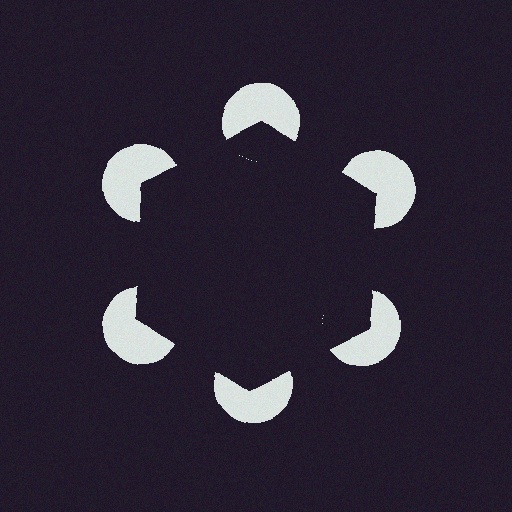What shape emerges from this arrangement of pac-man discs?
An illusory hexagon — its edges are inferred from the aligned wedge cuts in the pac-man discs, not physically drawn.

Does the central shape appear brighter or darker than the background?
It typically appears slightly darker than the background, even though no actual brightness change is drawn.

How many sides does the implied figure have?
6 sides.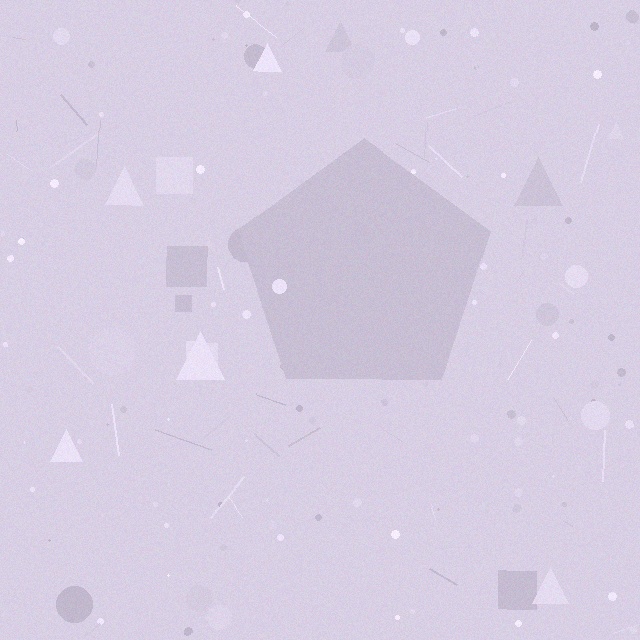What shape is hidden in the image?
A pentagon is hidden in the image.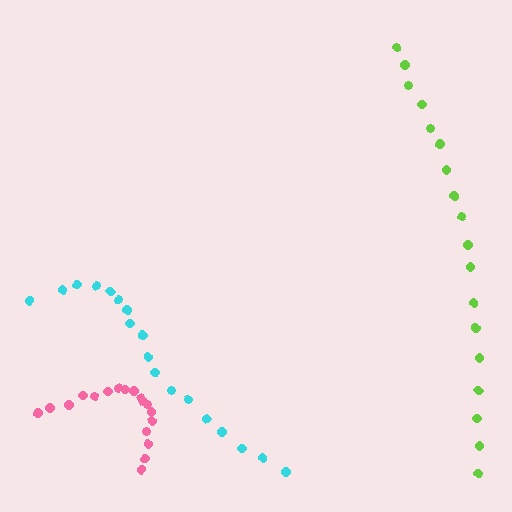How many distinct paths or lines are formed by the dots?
There are 3 distinct paths.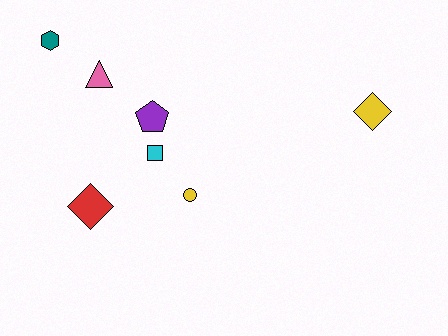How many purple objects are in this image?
There is 1 purple object.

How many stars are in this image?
There are no stars.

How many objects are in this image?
There are 7 objects.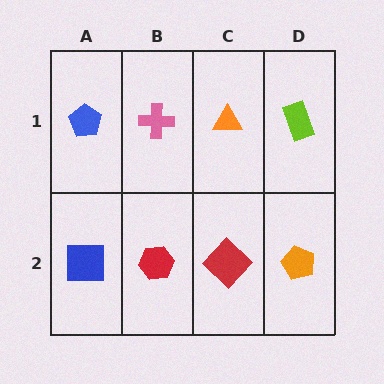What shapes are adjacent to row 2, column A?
A blue pentagon (row 1, column A), a red hexagon (row 2, column B).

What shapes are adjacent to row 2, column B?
A pink cross (row 1, column B), a blue square (row 2, column A), a red diamond (row 2, column C).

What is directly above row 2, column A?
A blue pentagon.